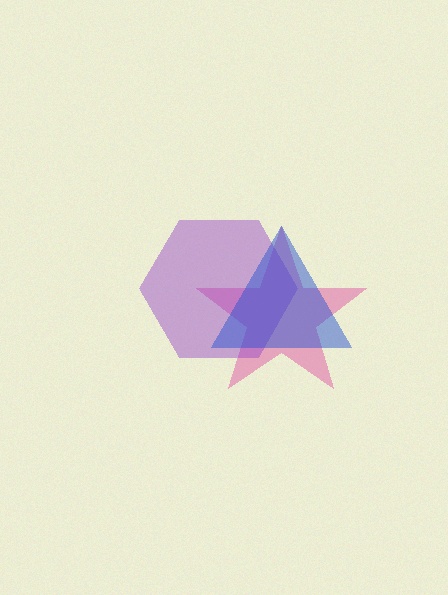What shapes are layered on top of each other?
The layered shapes are: a pink star, a purple hexagon, a blue triangle.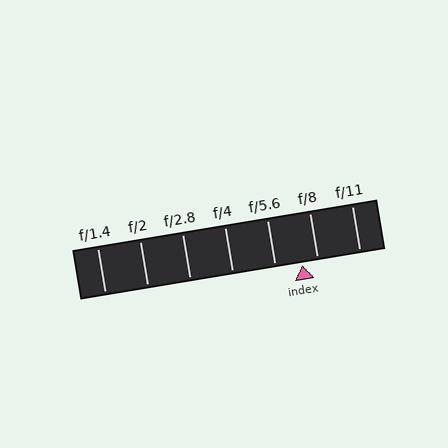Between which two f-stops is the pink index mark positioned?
The index mark is between f/5.6 and f/8.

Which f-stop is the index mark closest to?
The index mark is closest to f/8.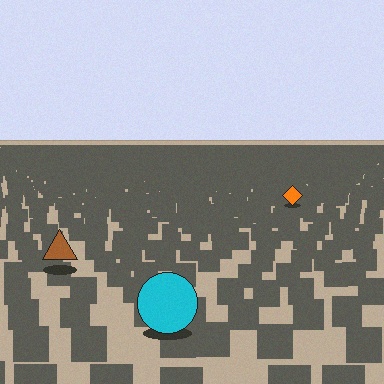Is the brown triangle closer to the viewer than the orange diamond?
Yes. The brown triangle is closer — you can tell from the texture gradient: the ground texture is coarser near it.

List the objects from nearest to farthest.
From nearest to farthest: the cyan circle, the brown triangle, the orange diamond.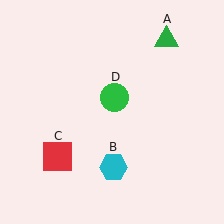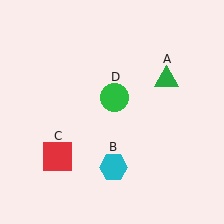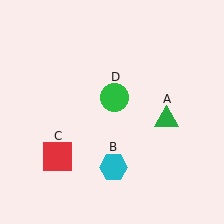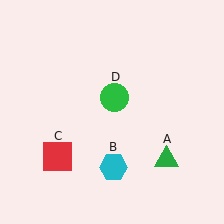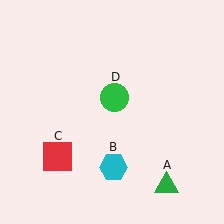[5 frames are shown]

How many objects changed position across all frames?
1 object changed position: green triangle (object A).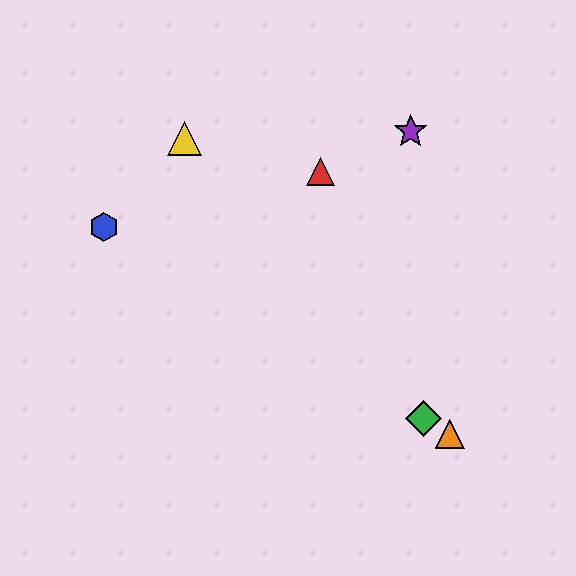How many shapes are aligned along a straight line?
3 shapes (the blue hexagon, the green diamond, the orange triangle) are aligned along a straight line.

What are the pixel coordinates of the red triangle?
The red triangle is at (321, 172).